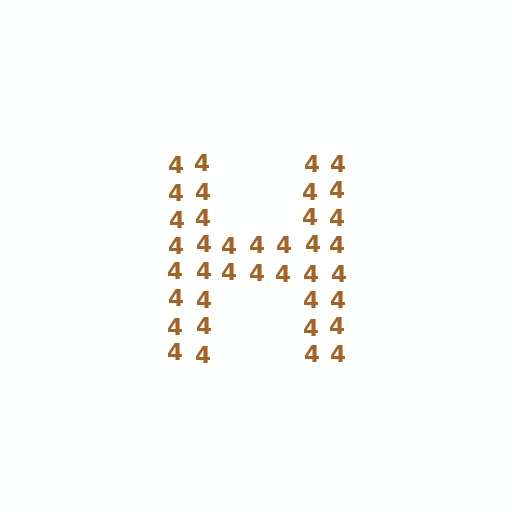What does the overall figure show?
The overall figure shows the letter H.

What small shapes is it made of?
It is made of small digit 4's.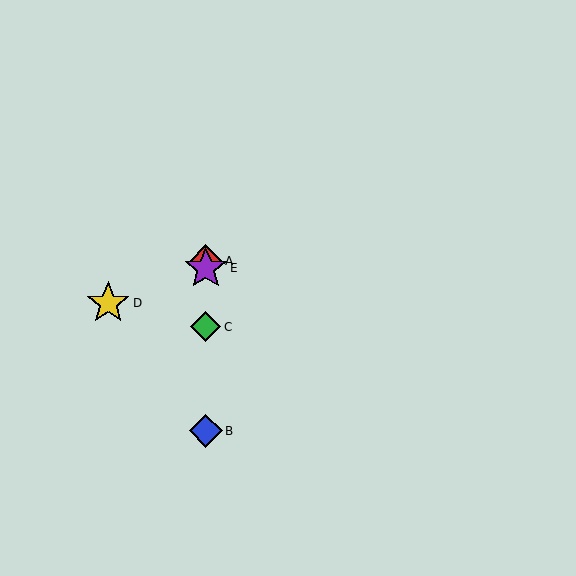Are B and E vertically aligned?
Yes, both are at x≈206.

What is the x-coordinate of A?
Object A is at x≈206.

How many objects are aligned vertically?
4 objects (A, B, C, E) are aligned vertically.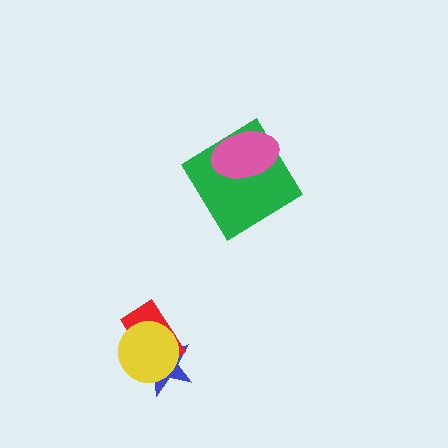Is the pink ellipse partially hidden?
No, no other shape covers it.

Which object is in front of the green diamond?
The pink ellipse is in front of the green diamond.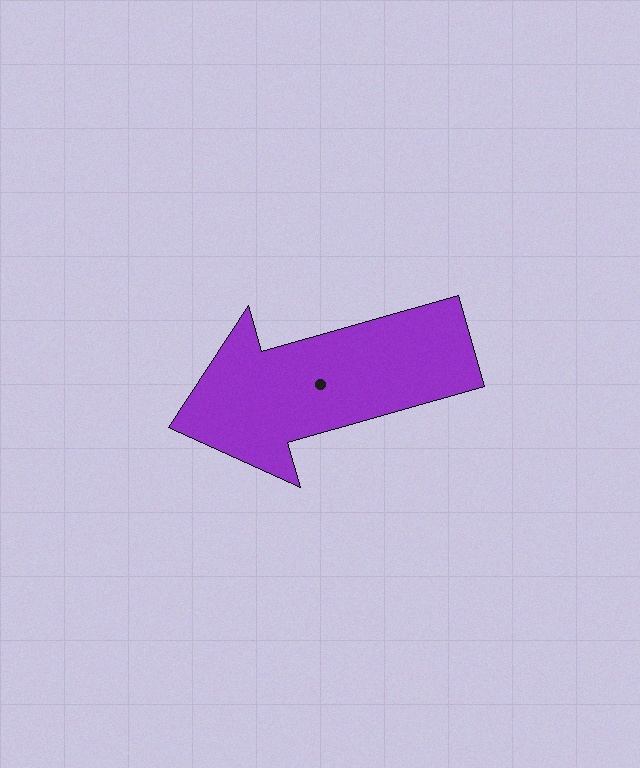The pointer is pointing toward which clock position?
Roughly 8 o'clock.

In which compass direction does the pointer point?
West.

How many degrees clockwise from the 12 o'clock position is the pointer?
Approximately 254 degrees.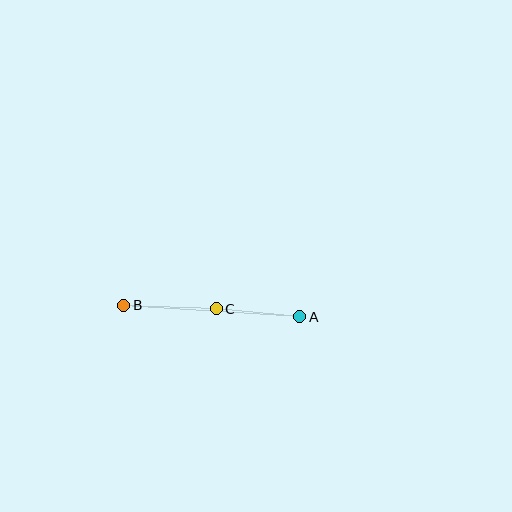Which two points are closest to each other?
Points A and C are closest to each other.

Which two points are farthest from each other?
Points A and B are farthest from each other.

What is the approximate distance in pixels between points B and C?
The distance between B and C is approximately 92 pixels.